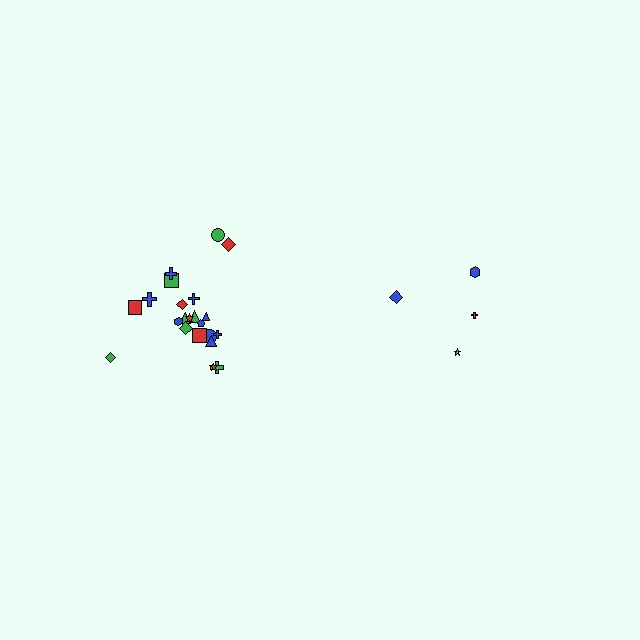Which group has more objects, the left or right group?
The left group.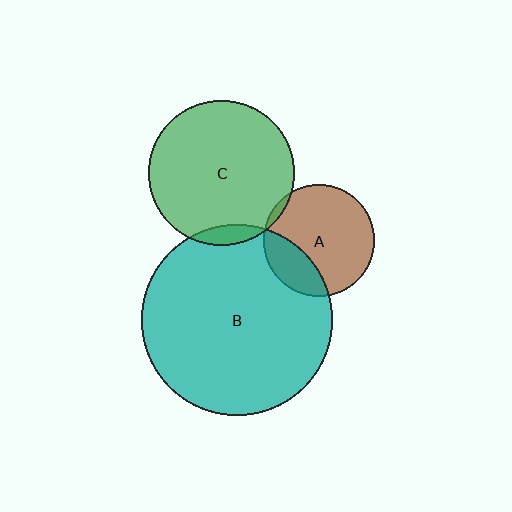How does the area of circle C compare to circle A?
Approximately 1.7 times.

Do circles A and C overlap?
Yes.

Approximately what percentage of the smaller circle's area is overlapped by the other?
Approximately 5%.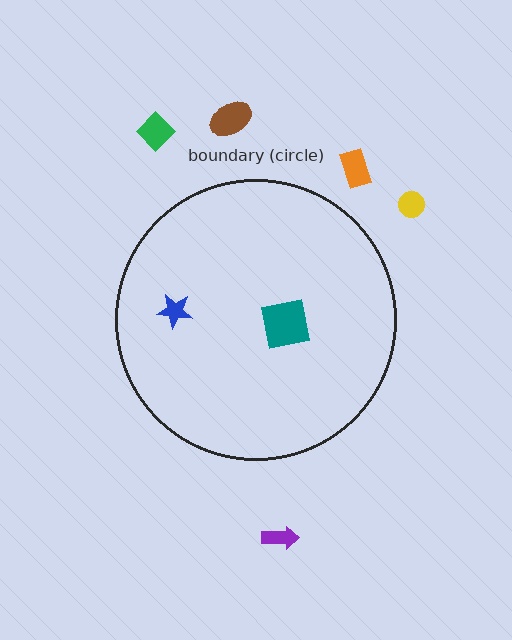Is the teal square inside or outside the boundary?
Inside.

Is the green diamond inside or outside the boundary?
Outside.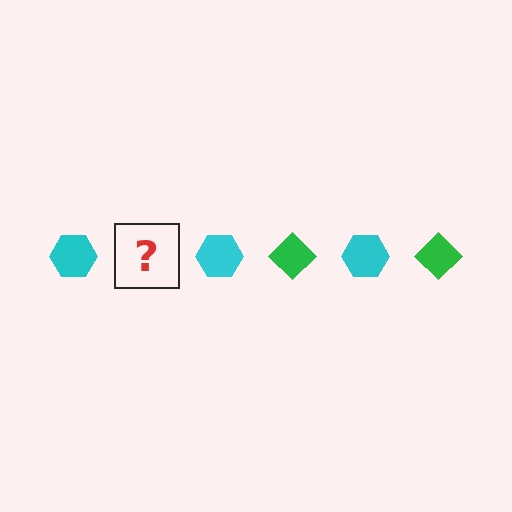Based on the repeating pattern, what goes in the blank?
The blank should be a green diamond.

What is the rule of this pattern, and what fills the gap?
The rule is that the pattern alternates between cyan hexagon and green diamond. The gap should be filled with a green diamond.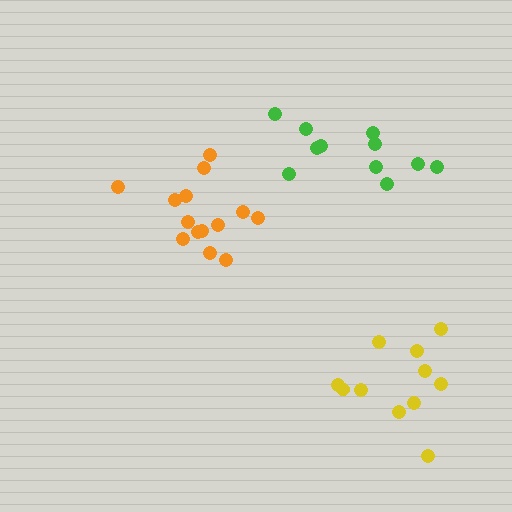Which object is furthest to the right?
The yellow cluster is rightmost.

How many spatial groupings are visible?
There are 3 spatial groupings.